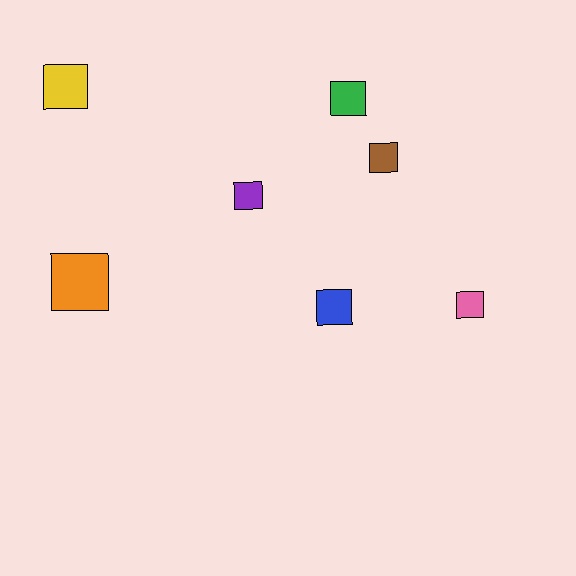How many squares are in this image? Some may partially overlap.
There are 7 squares.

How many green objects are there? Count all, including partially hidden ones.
There is 1 green object.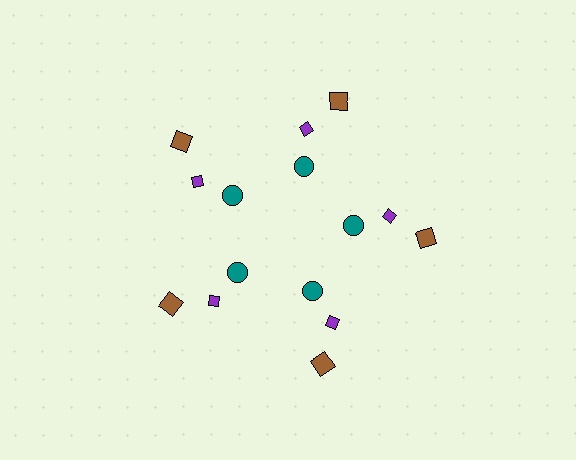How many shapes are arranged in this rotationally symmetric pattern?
There are 15 shapes, arranged in 5 groups of 3.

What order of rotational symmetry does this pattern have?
This pattern has 5-fold rotational symmetry.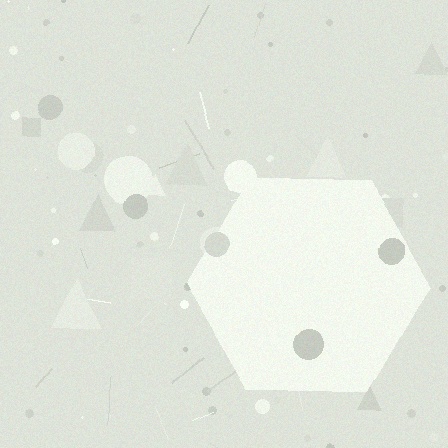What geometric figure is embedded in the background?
A hexagon is embedded in the background.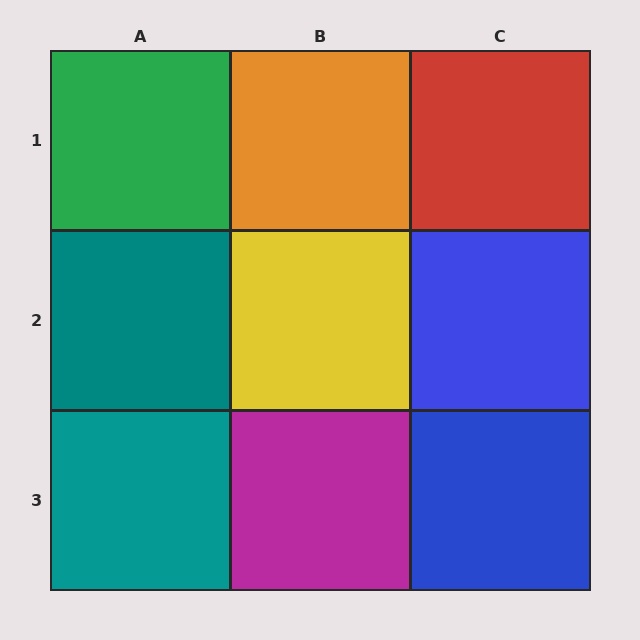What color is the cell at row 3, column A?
Teal.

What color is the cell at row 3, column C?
Blue.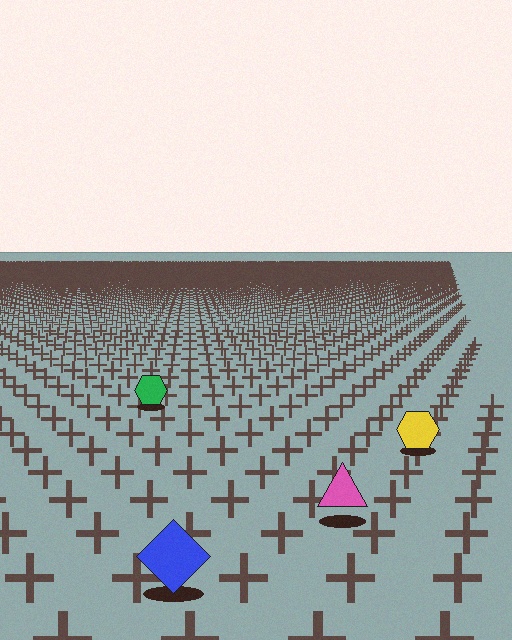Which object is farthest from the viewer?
The green hexagon is farthest from the viewer. It appears smaller and the ground texture around it is denser.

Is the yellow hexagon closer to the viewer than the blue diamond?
No. The blue diamond is closer — you can tell from the texture gradient: the ground texture is coarser near it.